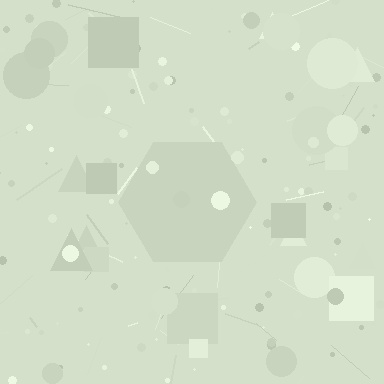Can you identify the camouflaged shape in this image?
The camouflaged shape is a hexagon.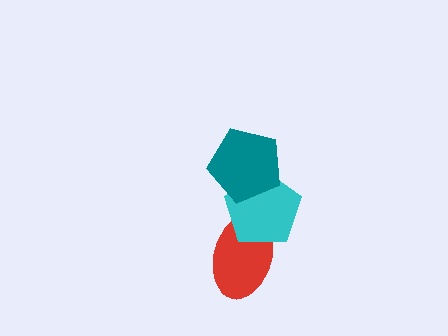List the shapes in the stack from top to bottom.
From top to bottom: the teal pentagon, the cyan pentagon, the red ellipse.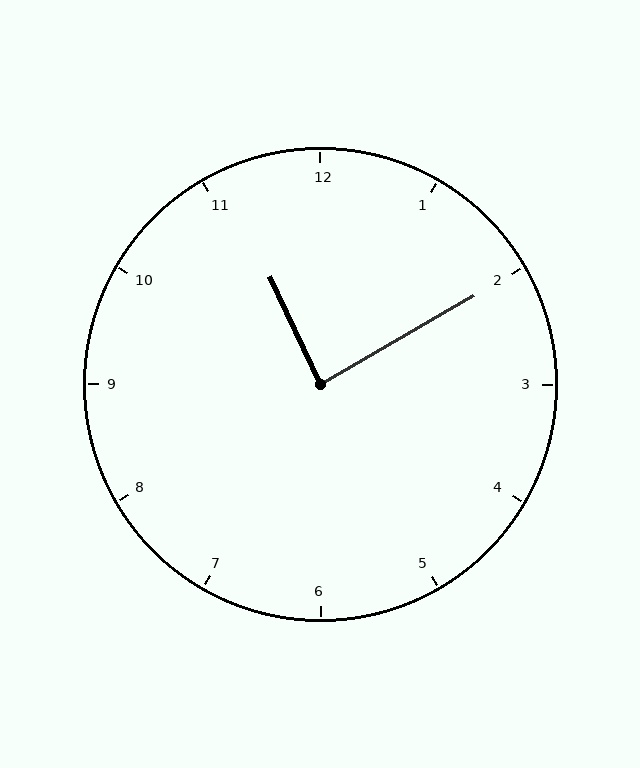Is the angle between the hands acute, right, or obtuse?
It is right.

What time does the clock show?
11:10.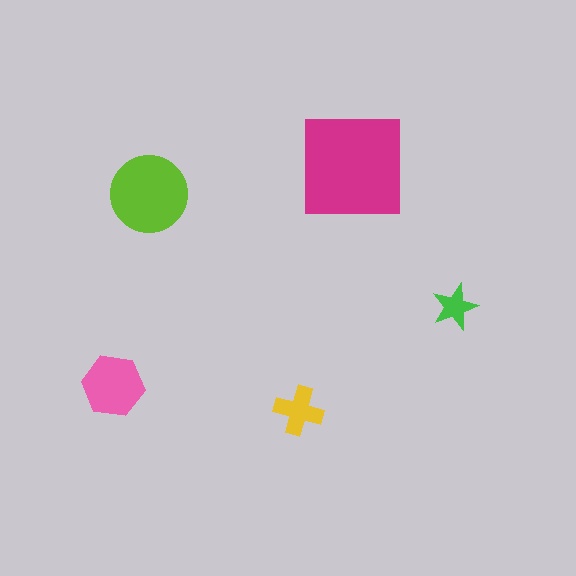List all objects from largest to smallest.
The magenta square, the lime circle, the pink hexagon, the yellow cross, the green star.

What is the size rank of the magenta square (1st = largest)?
1st.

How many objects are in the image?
There are 5 objects in the image.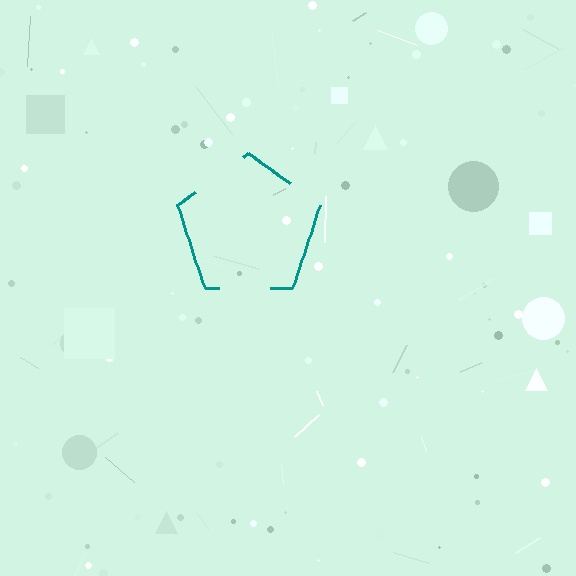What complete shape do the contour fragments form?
The contour fragments form a pentagon.